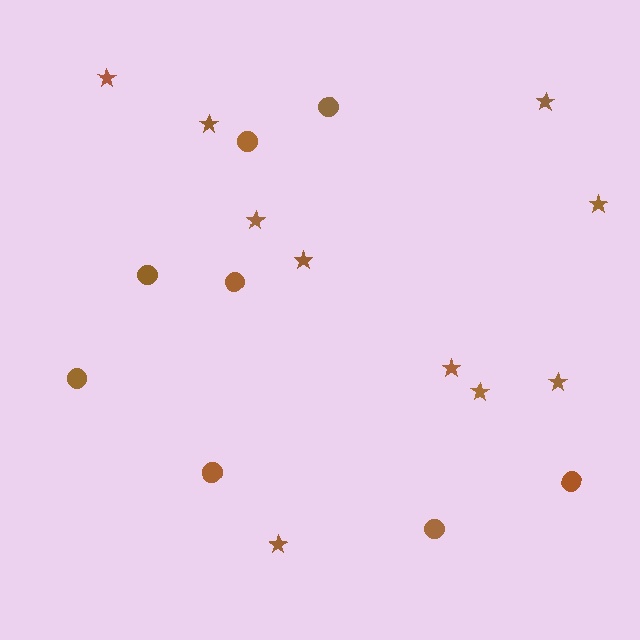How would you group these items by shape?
There are 2 groups: one group of stars (10) and one group of circles (8).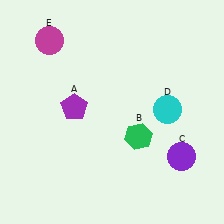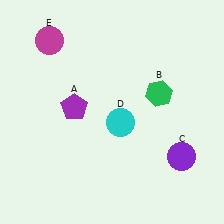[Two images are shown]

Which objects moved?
The objects that moved are: the green hexagon (B), the cyan circle (D).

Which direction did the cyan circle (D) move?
The cyan circle (D) moved left.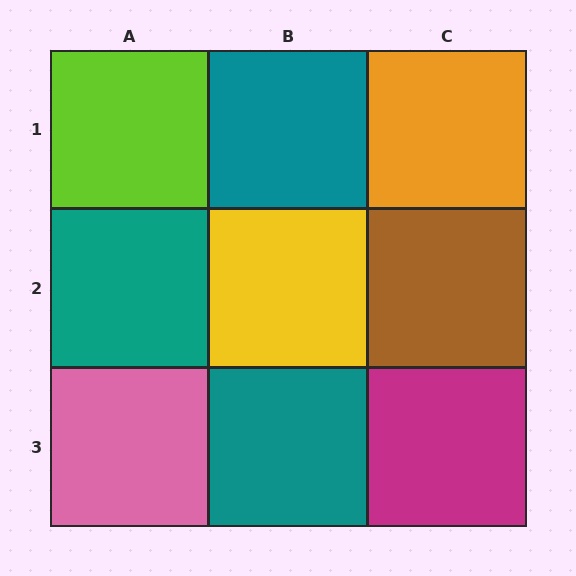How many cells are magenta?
1 cell is magenta.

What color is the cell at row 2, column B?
Yellow.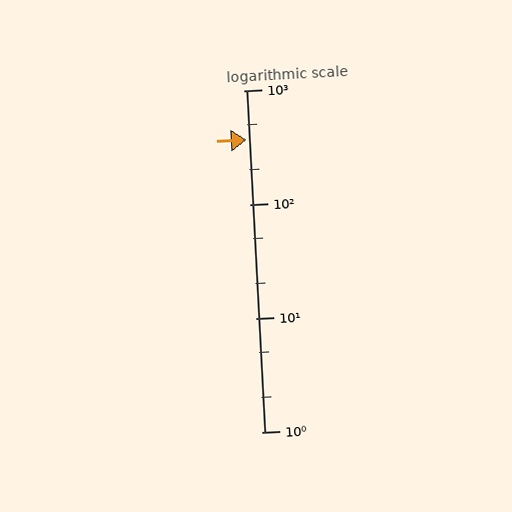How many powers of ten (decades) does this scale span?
The scale spans 3 decades, from 1 to 1000.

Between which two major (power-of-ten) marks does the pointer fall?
The pointer is between 100 and 1000.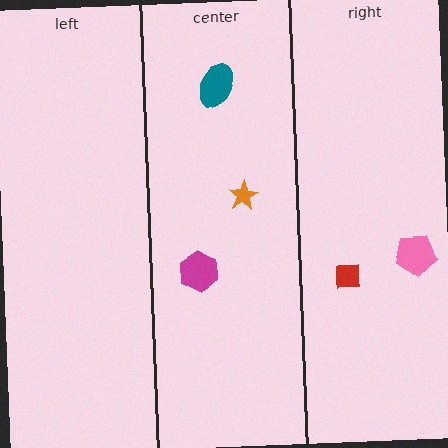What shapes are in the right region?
The red square, the pink pentagon.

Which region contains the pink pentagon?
The right region.